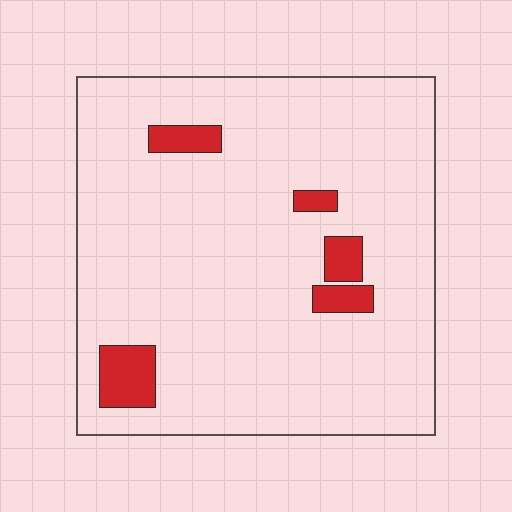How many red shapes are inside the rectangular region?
5.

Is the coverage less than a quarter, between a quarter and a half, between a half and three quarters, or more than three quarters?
Less than a quarter.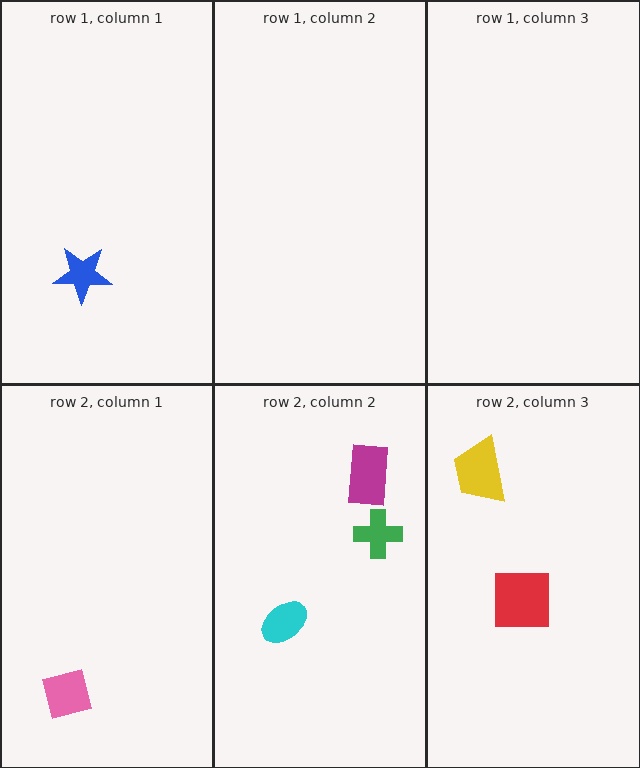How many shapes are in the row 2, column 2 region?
3.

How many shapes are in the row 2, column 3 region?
2.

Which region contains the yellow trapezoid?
The row 2, column 3 region.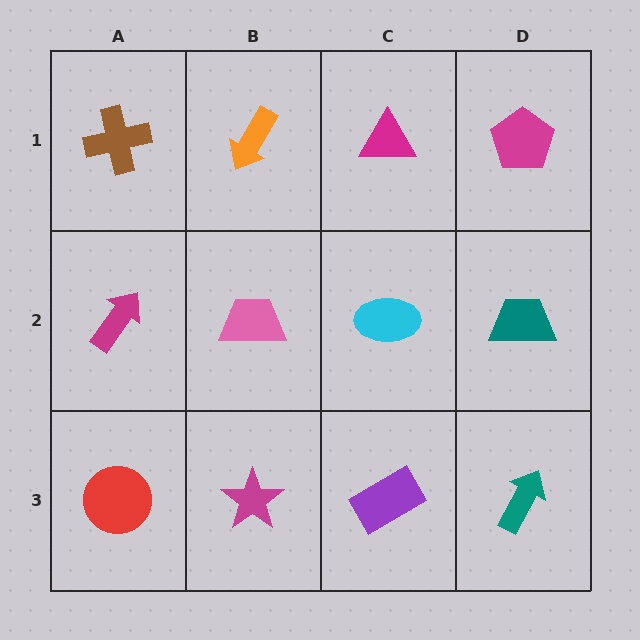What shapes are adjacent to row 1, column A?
A magenta arrow (row 2, column A), an orange arrow (row 1, column B).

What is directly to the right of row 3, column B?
A purple rectangle.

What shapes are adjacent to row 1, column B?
A pink trapezoid (row 2, column B), a brown cross (row 1, column A), a magenta triangle (row 1, column C).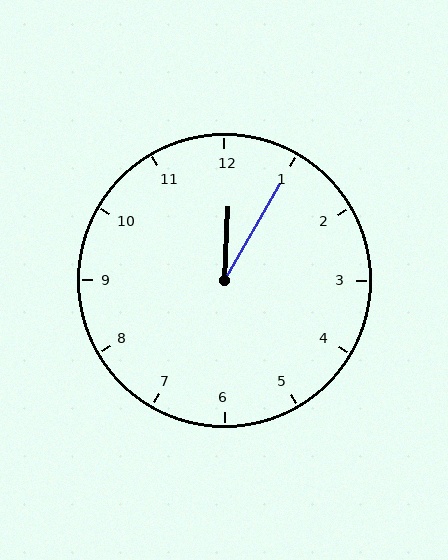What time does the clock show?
12:05.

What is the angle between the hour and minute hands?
Approximately 28 degrees.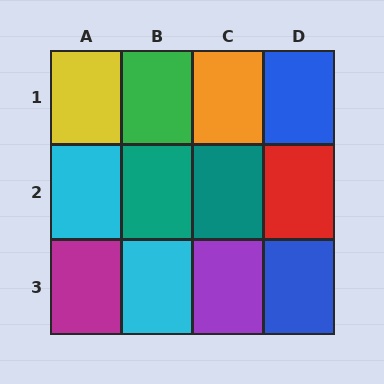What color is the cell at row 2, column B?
Teal.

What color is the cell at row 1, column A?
Yellow.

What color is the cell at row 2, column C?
Teal.